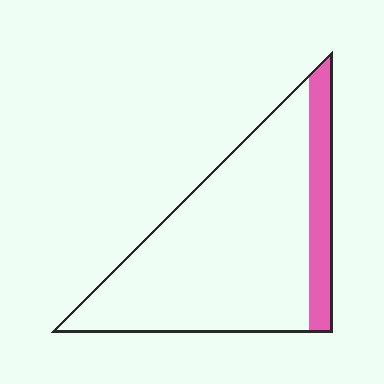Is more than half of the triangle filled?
No.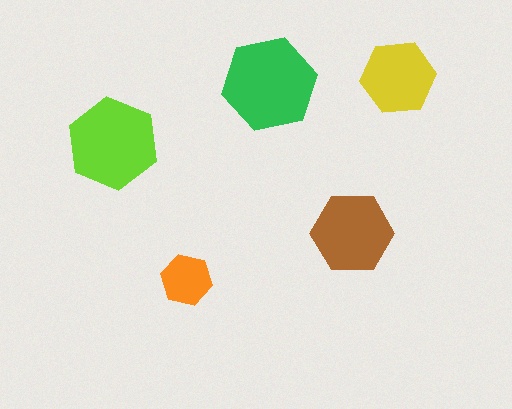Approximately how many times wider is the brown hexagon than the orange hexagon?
About 1.5 times wider.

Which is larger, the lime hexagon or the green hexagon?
The green one.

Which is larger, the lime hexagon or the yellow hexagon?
The lime one.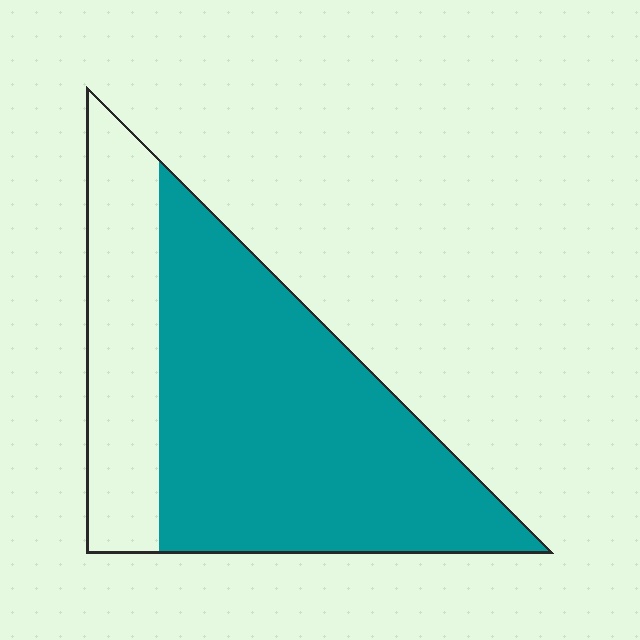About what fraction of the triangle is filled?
About three quarters (3/4).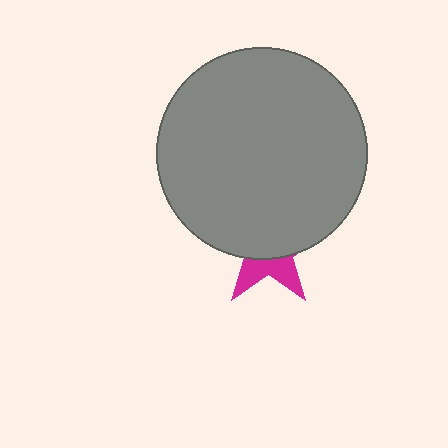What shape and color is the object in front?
The object in front is a gray circle.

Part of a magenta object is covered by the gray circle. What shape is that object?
It is a star.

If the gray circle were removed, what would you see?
You would see the complete magenta star.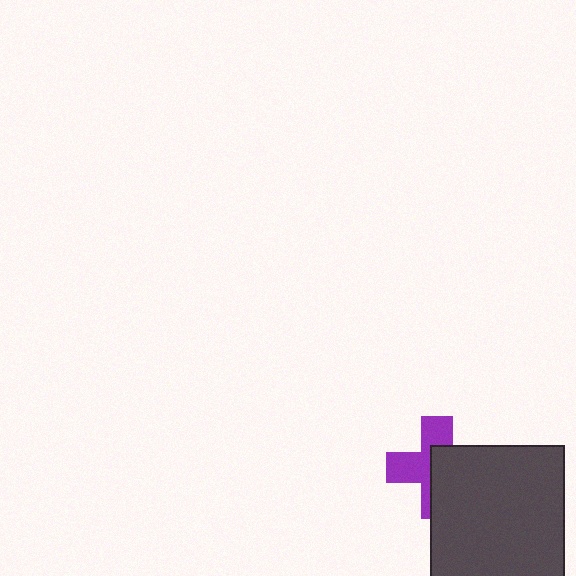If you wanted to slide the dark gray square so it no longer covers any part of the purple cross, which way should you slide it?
Slide it right — that is the most direct way to separate the two shapes.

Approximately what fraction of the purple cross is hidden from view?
Roughly 51% of the purple cross is hidden behind the dark gray square.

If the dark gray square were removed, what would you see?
You would see the complete purple cross.